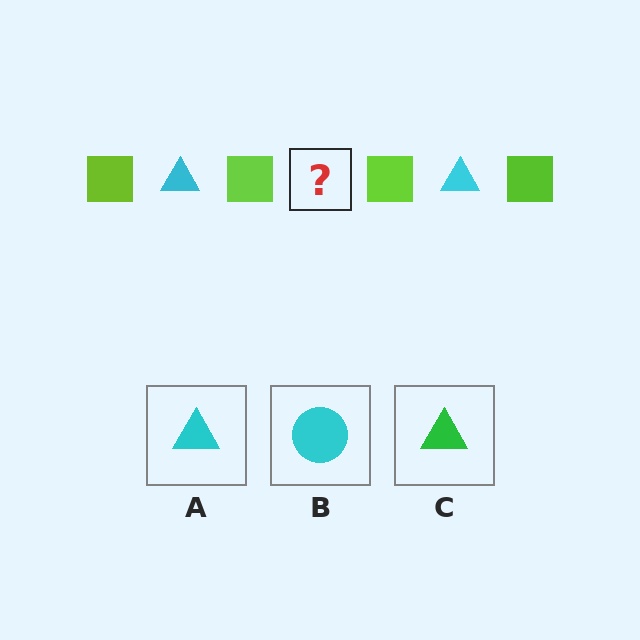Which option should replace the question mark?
Option A.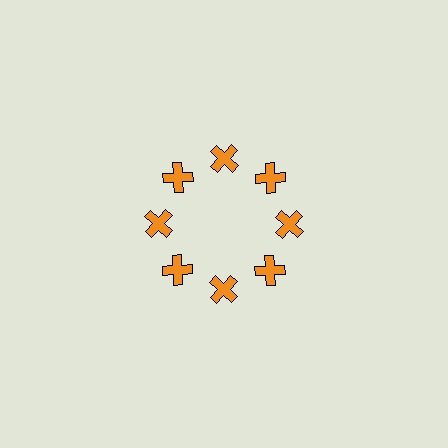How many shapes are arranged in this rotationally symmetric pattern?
There are 8 shapes, arranged in 8 groups of 1.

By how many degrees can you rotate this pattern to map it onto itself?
The pattern maps onto itself every 45 degrees of rotation.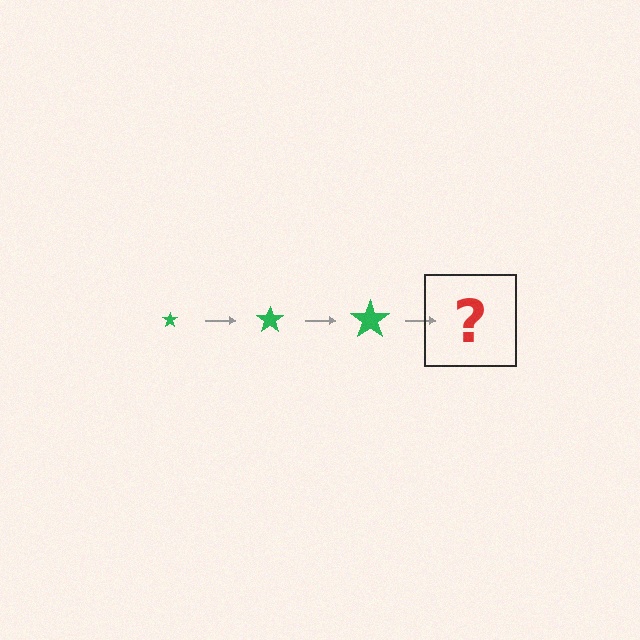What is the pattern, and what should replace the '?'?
The pattern is that the star gets progressively larger each step. The '?' should be a green star, larger than the previous one.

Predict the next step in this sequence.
The next step is a green star, larger than the previous one.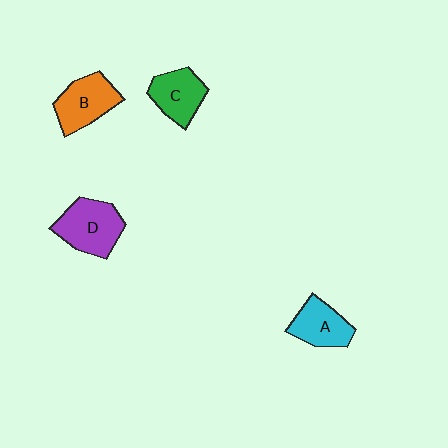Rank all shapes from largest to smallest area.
From largest to smallest: D (purple), B (orange), C (green), A (cyan).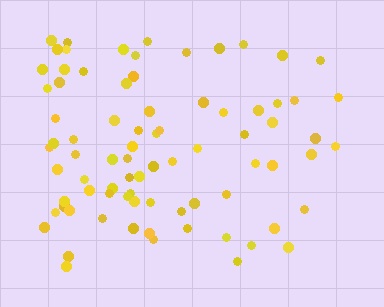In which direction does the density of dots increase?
From right to left, with the left side densest.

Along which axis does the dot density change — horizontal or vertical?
Horizontal.